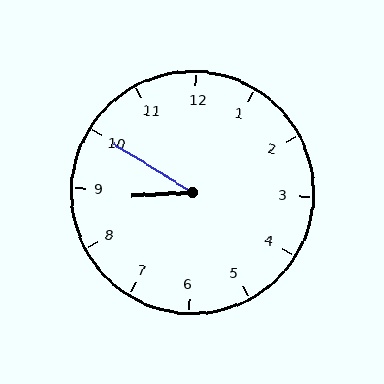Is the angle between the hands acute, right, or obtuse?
It is acute.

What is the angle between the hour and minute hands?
Approximately 35 degrees.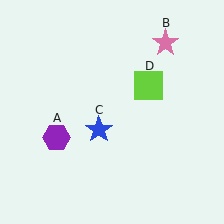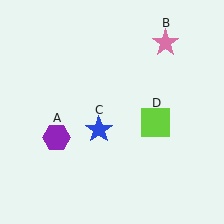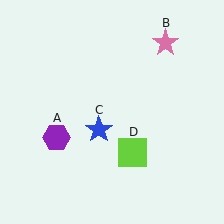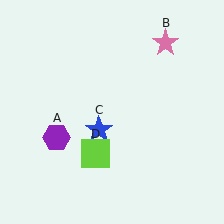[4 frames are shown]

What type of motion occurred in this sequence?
The lime square (object D) rotated clockwise around the center of the scene.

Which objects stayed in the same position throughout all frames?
Purple hexagon (object A) and pink star (object B) and blue star (object C) remained stationary.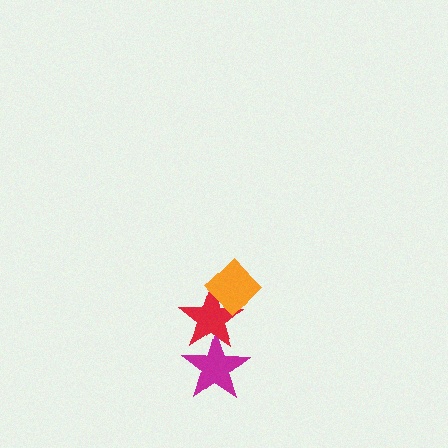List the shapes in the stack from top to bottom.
From top to bottom: the orange diamond, the red star, the magenta star.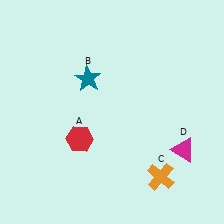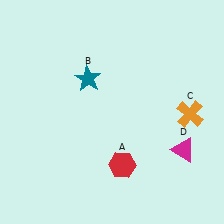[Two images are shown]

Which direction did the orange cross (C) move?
The orange cross (C) moved up.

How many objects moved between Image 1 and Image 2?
2 objects moved between the two images.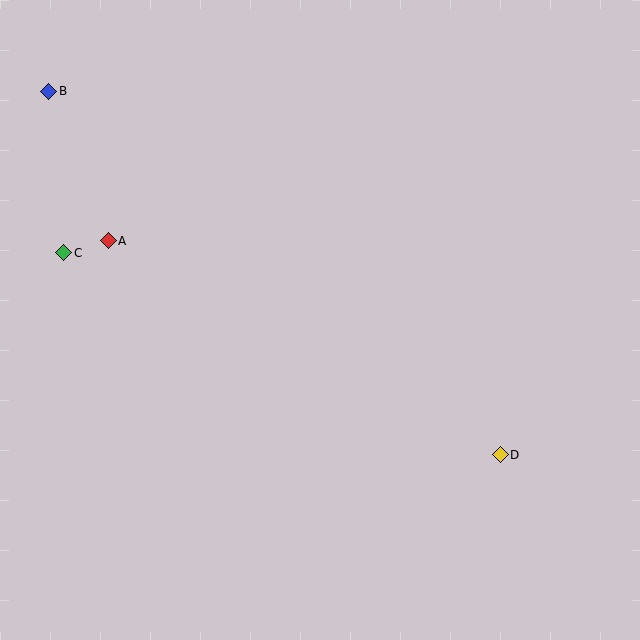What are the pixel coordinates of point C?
Point C is at (64, 253).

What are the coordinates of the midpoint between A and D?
The midpoint between A and D is at (304, 348).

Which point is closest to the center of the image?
Point D at (500, 455) is closest to the center.